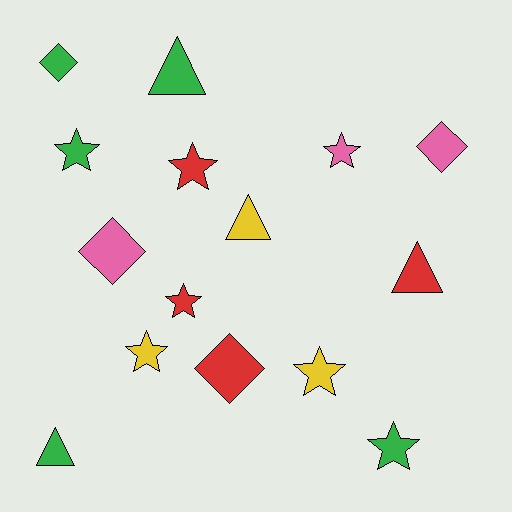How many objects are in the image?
There are 15 objects.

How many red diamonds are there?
There is 1 red diamond.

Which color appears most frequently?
Green, with 5 objects.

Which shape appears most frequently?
Star, with 7 objects.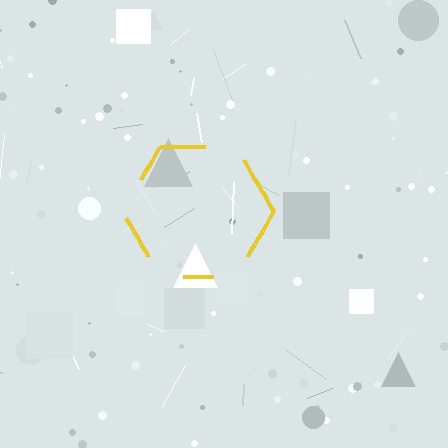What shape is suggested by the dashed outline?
The dashed outline suggests a hexagon.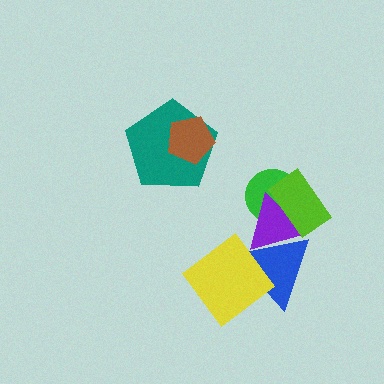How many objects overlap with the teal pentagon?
1 object overlaps with the teal pentagon.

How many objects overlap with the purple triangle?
4 objects overlap with the purple triangle.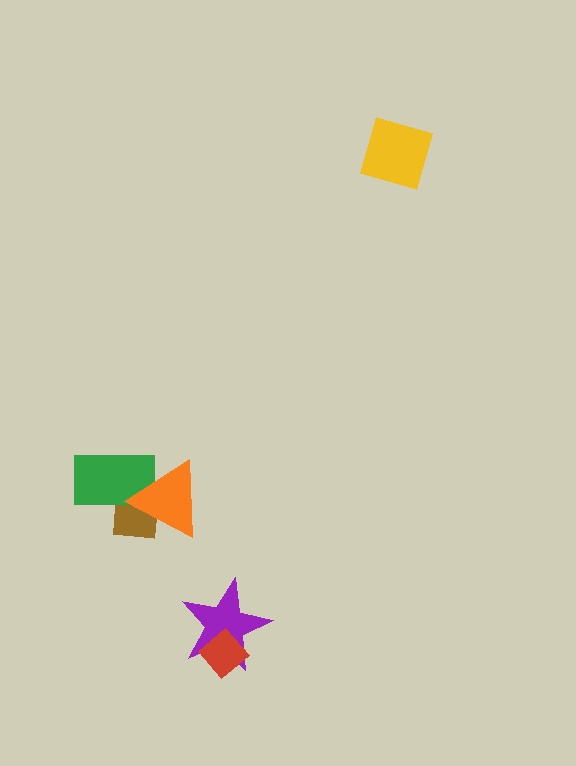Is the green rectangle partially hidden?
Yes, it is partially covered by another shape.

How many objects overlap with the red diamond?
1 object overlaps with the red diamond.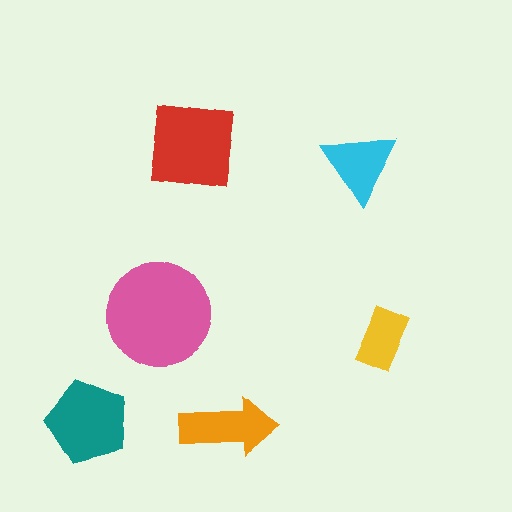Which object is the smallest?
The yellow rectangle.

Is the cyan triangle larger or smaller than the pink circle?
Smaller.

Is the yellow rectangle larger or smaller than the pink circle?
Smaller.